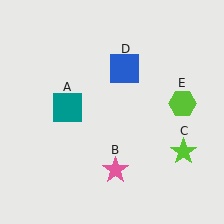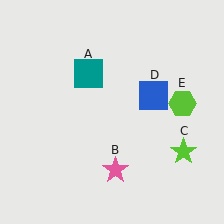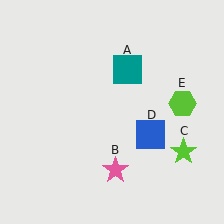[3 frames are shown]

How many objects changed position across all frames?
2 objects changed position: teal square (object A), blue square (object D).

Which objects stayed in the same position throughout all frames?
Pink star (object B) and lime star (object C) and lime hexagon (object E) remained stationary.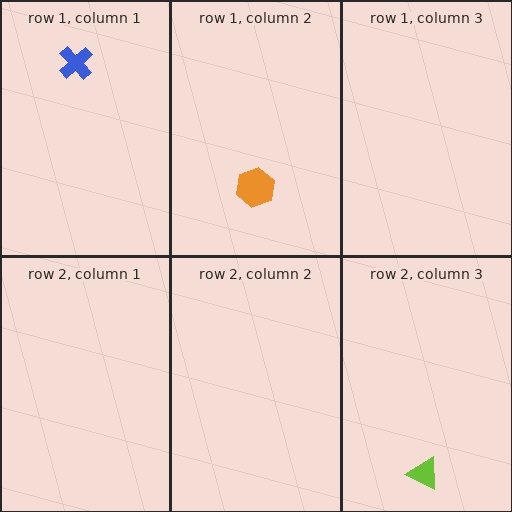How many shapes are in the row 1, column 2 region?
1.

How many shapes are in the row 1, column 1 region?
1.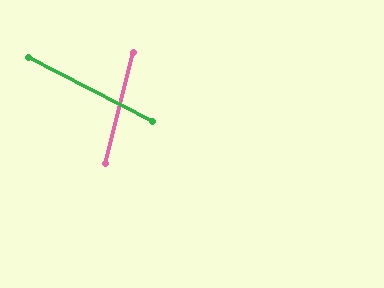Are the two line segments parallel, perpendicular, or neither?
Neither parallel nor perpendicular — they differ by about 76°.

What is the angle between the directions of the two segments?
Approximately 76 degrees.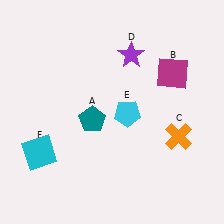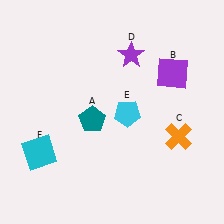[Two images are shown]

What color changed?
The square (B) changed from magenta in Image 1 to purple in Image 2.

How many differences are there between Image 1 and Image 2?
There is 1 difference between the two images.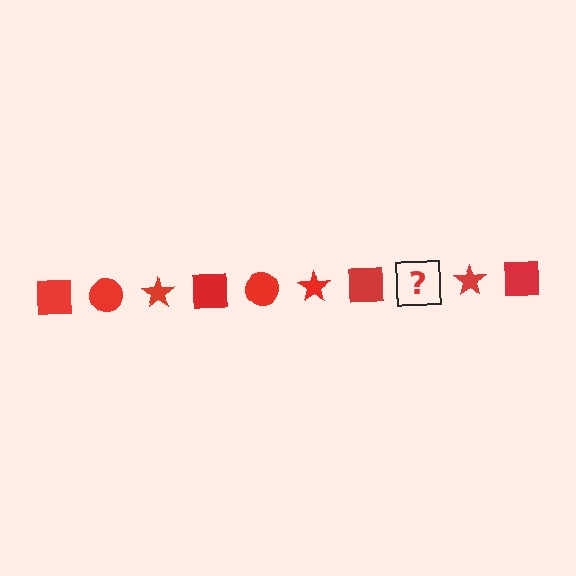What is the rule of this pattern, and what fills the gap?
The rule is that the pattern cycles through square, circle, star shapes in red. The gap should be filled with a red circle.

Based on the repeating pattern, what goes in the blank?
The blank should be a red circle.